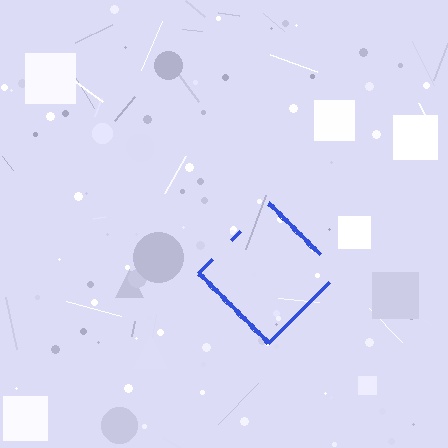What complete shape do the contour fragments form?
The contour fragments form a diamond.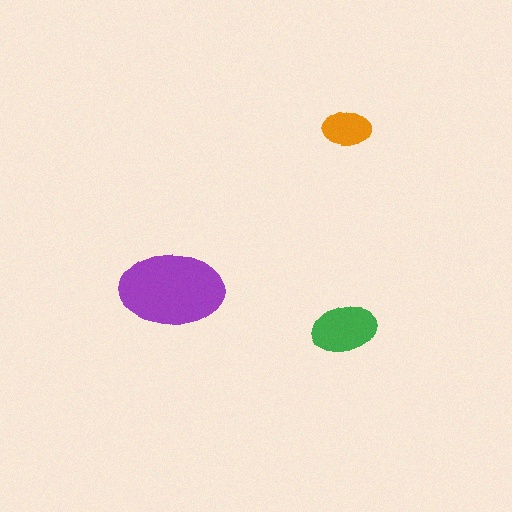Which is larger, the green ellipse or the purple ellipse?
The purple one.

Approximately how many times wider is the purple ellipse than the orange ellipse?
About 2 times wider.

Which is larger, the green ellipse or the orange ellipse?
The green one.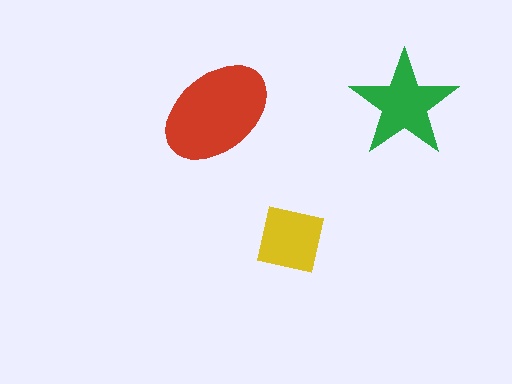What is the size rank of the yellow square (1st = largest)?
3rd.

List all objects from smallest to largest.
The yellow square, the green star, the red ellipse.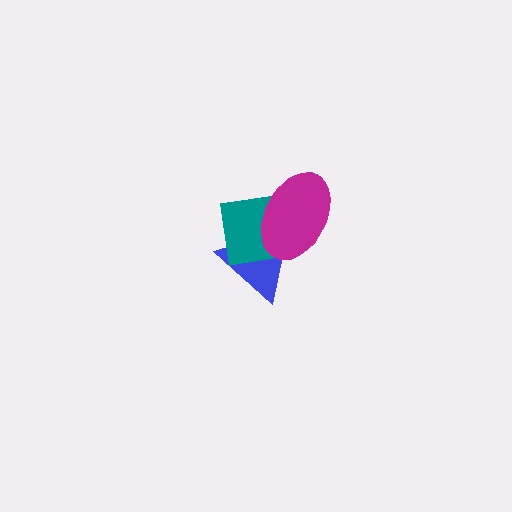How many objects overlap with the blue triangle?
2 objects overlap with the blue triangle.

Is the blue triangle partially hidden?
Yes, it is partially covered by another shape.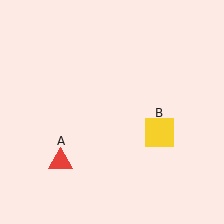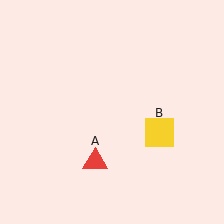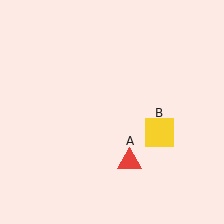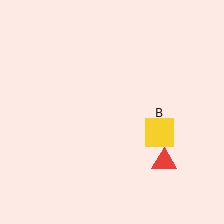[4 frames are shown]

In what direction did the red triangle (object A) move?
The red triangle (object A) moved right.